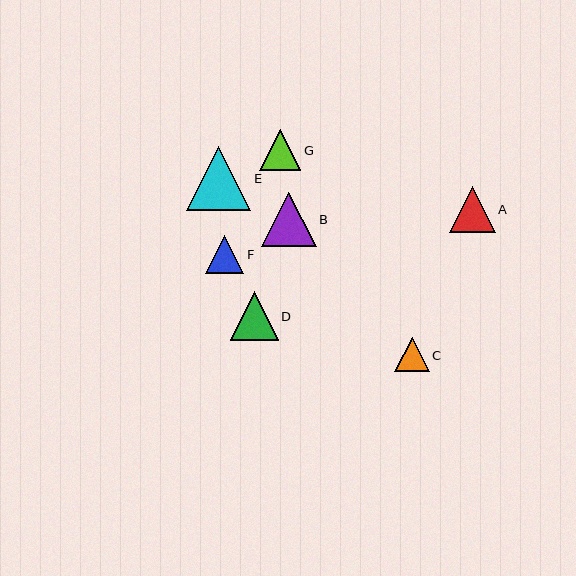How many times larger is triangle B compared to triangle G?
Triangle B is approximately 1.3 times the size of triangle G.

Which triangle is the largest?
Triangle E is the largest with a size of approximately 64 pixels.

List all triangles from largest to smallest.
From largest to smallest: E, B, D, A, G, F, C.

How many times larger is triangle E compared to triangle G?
Triangle E is approximately 1.6 times the size of triangle G.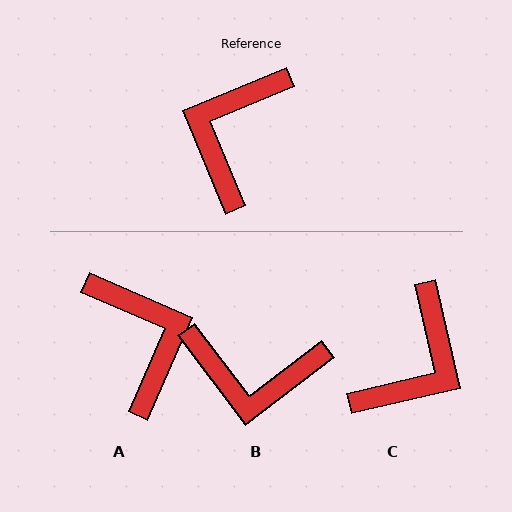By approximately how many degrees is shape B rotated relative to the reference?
Approximately 105 degrees counter-clockwise.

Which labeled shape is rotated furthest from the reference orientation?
C, about 170 degrees away.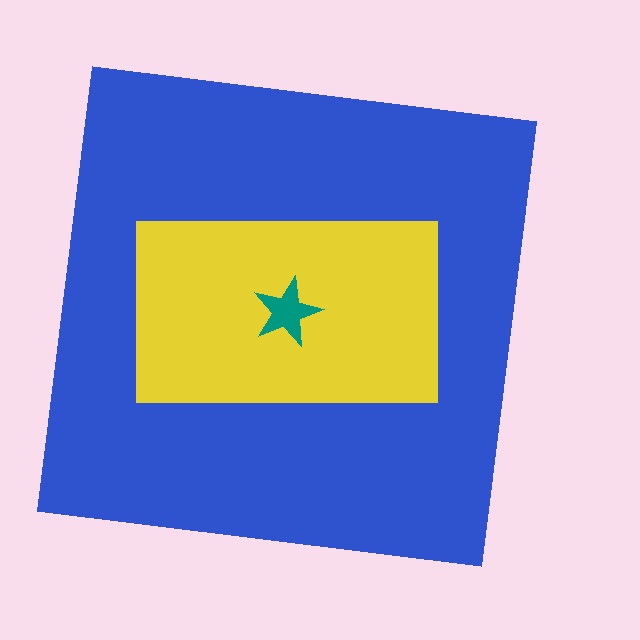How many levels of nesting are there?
3.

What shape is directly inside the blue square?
The yellow rectangle.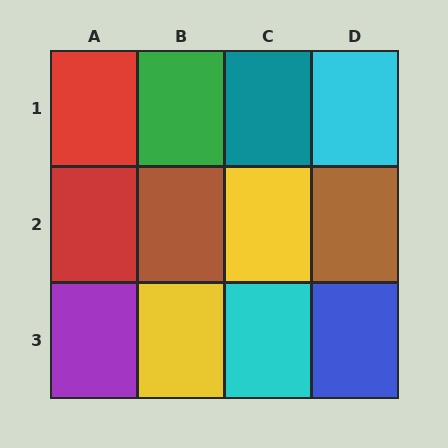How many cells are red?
2 cells are red.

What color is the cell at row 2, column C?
Yellow.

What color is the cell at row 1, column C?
Teal.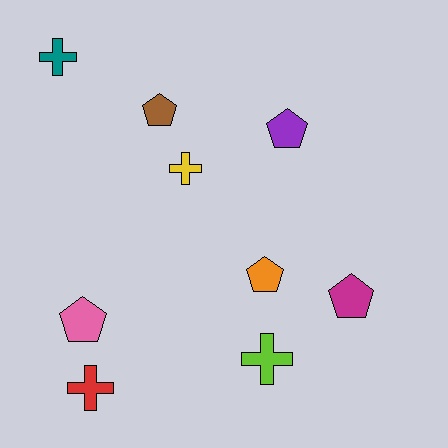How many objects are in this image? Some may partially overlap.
There are 9 objects.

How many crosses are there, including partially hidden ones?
There are 4 crosses.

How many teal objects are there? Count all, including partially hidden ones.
There is 1 teal object.